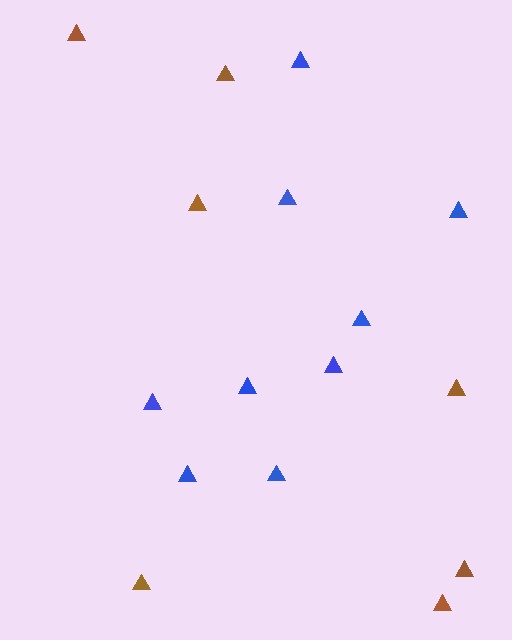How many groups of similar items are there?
There are 2 groups: one group of blue triangles (9) and one group of brown triangles (7).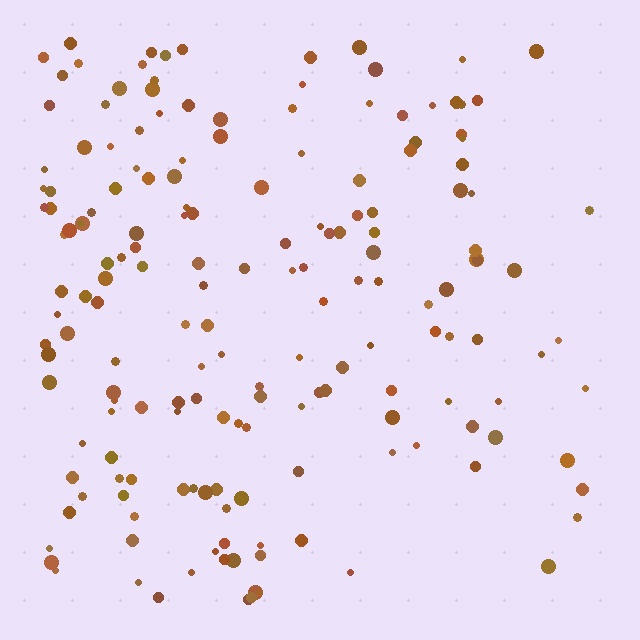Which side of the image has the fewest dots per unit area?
The right.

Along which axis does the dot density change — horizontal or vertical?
Horizontal.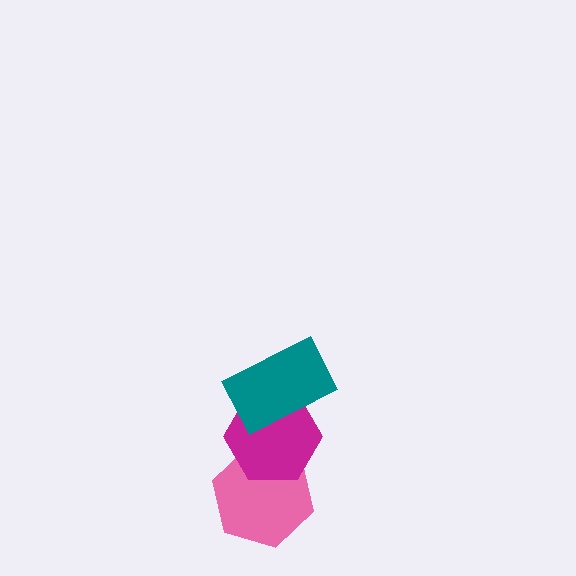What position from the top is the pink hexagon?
The pink hexagon is 3rd from the top.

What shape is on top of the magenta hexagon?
The teal rectangle is on top of the magenta hexagon.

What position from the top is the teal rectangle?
The teal rectangle is 1st from the top.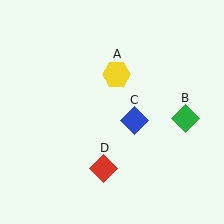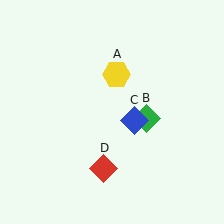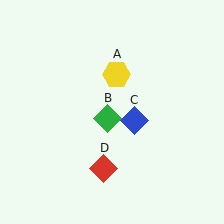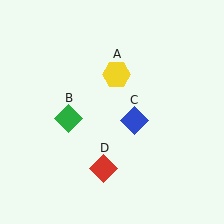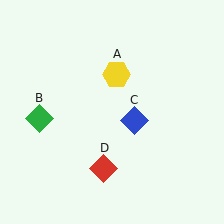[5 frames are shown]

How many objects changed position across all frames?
1 object changed position: green diamond (object B).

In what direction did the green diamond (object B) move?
The green diamond (object B) moved left.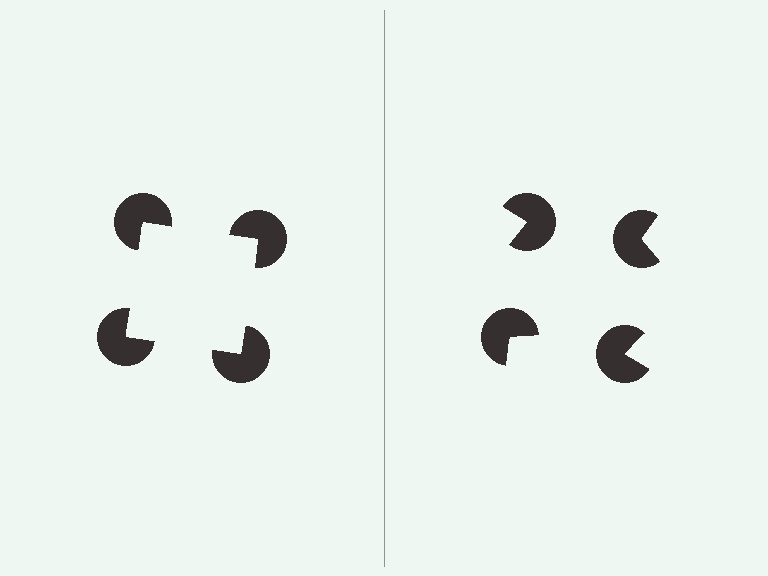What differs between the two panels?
The pac-man discs are positioned identically on both sides; only the wedge orientations differ. On the left they align to a square; on the right they are misaligned.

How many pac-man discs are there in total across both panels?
8 — 4 on each side.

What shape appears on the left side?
An illusory square.